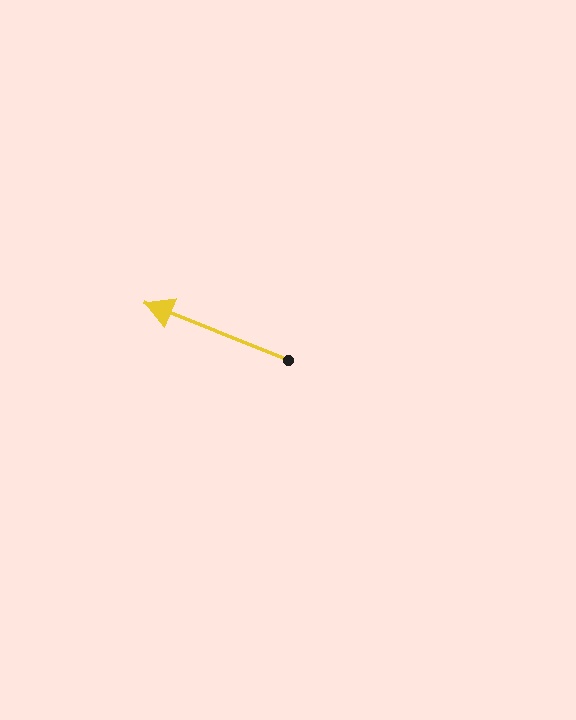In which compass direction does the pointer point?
West.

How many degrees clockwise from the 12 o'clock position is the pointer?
Approximately 292 degrees.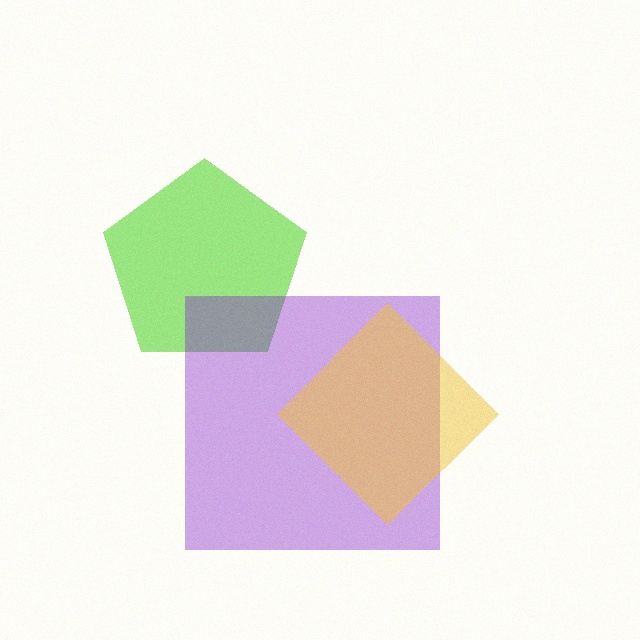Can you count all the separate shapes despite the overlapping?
Yes, there are 3 separate shapes.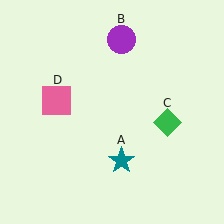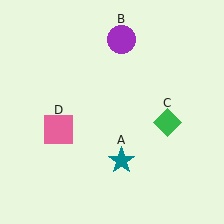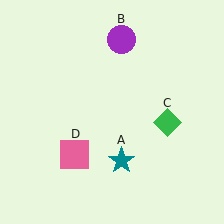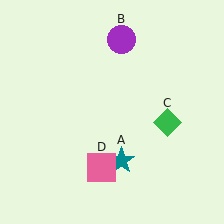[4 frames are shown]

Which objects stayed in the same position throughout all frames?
Teal star (object A) and purple circle (object B) and green diamond (object C) remained stationary.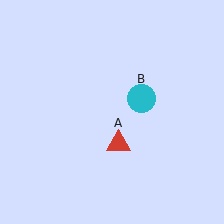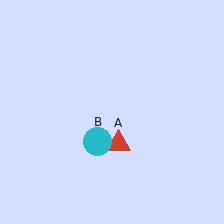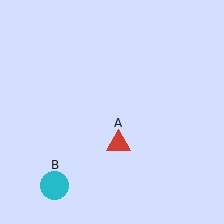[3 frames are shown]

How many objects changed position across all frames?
1 object changed position: cyan circle (object B).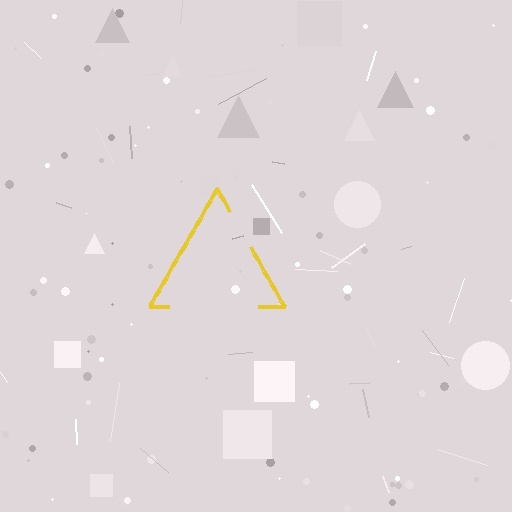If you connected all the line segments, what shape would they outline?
They would outline a triangle.